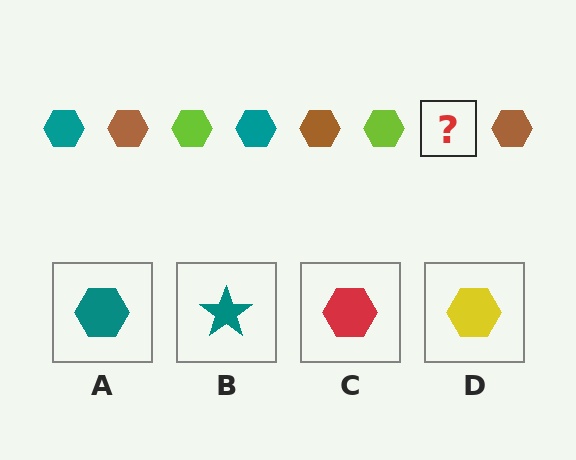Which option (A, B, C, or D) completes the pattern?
A.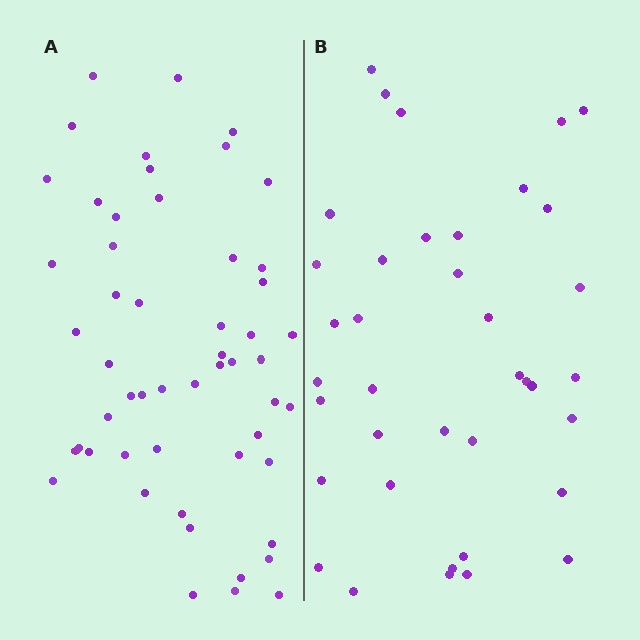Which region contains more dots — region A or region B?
Region A (the left region) has more dots.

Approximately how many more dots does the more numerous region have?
Region A has approximately 15 more dots than region B.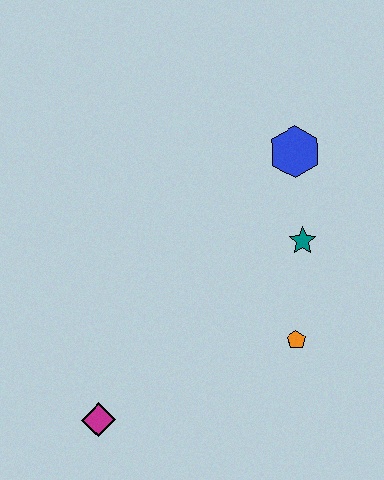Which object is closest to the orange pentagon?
The teal star is closest to the orange pentagon.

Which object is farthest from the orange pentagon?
The magenta diamond is farthest from the orange pentagon.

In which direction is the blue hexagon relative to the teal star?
The blue hexagon is above the teal star.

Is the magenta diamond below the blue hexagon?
Yes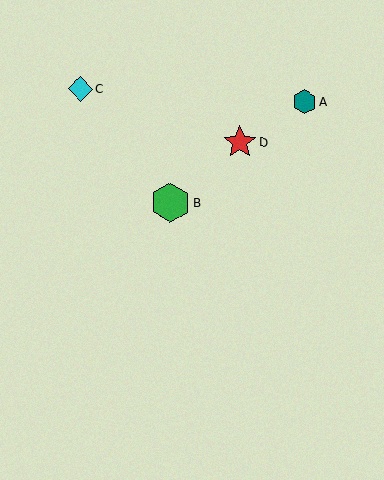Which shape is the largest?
The green hexagon (labeled B) is the largest.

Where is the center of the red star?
The center of the red star is at (240, 142).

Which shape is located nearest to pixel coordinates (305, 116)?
The teal hexagon (labeled A) at (304, 102) is nearest to that location.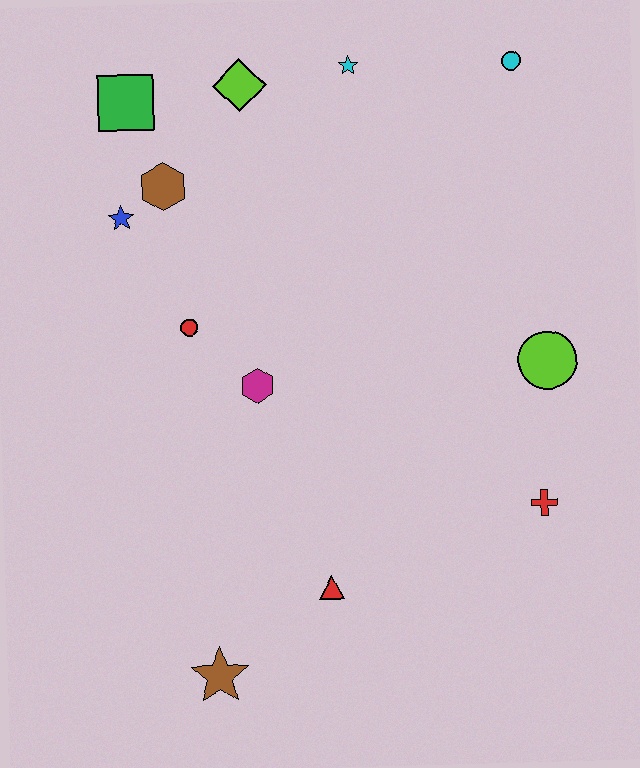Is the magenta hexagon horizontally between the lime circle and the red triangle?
No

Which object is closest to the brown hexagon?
The blue star is closest to the brown hexagon.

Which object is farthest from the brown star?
The cyan circle is farthest from the brown star.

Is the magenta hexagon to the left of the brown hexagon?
No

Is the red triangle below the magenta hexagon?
Yes